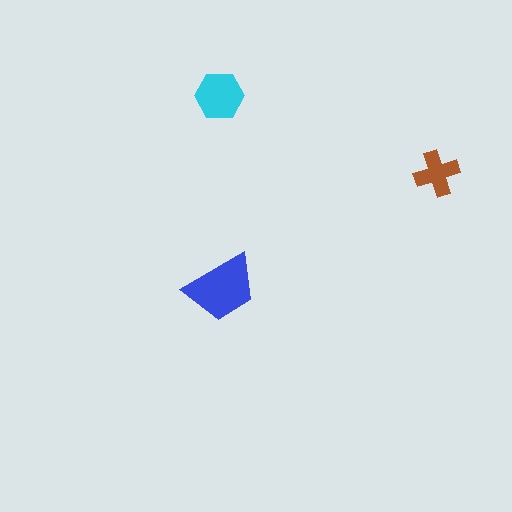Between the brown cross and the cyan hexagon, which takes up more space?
The cyan hexagon.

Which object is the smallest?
The brown cross.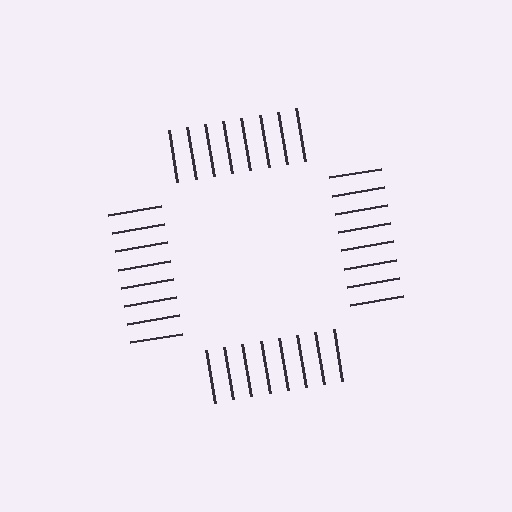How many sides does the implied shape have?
4 sides — the line-ends trace a square.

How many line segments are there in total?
32 — 8 along each of the 4 edges.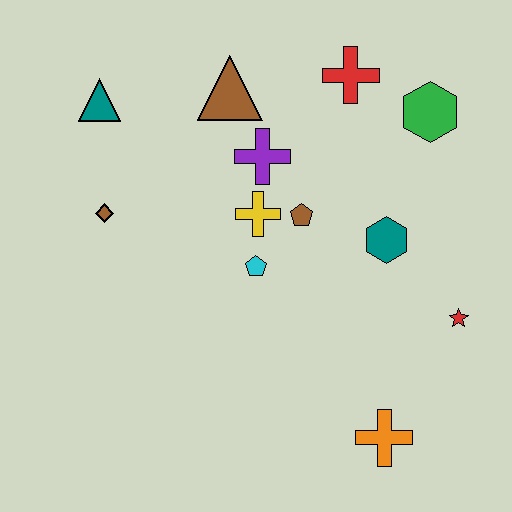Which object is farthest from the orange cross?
The teal triangle is farthest from the orange cross.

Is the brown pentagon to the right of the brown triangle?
Yes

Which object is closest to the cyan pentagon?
The yellow cross is closest to the cyan pentagon.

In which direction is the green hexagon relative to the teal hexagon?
The green hexagon is above the teal hexagon.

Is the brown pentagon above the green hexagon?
No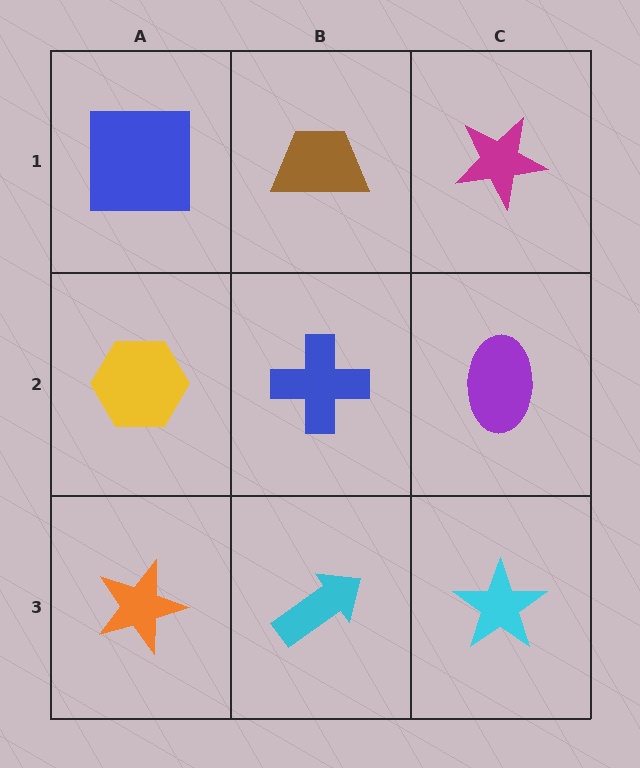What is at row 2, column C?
A purple ellipse.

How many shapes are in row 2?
3 shapes.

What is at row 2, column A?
A yellow hexagon.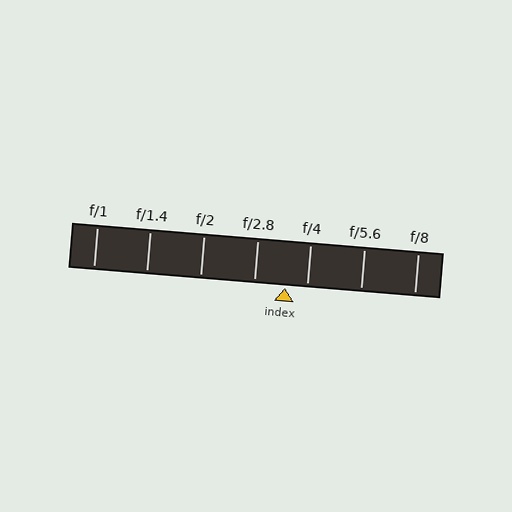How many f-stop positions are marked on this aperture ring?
There are 7 f-stop positions marked.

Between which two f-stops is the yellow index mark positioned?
The index mark is between f/2.8 and f/4.